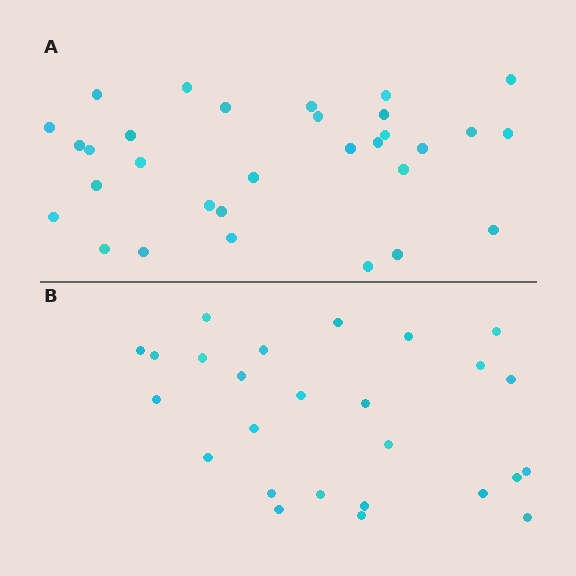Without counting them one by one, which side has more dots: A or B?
Region A (the top region) has more dots.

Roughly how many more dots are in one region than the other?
Region A has about 5 more dots than region B.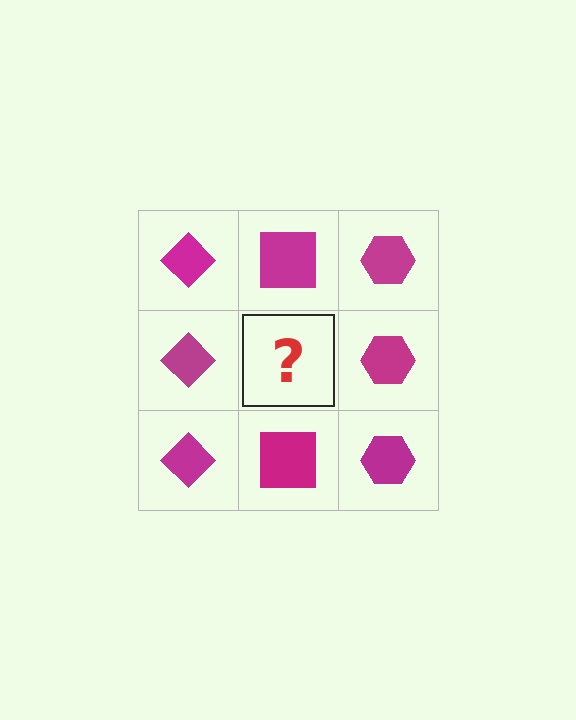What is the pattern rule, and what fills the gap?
The rule is that each column has a consistent shape. The gap should be filled with a magenta square.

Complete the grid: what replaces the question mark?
The question mark should be replaced with a magenta square.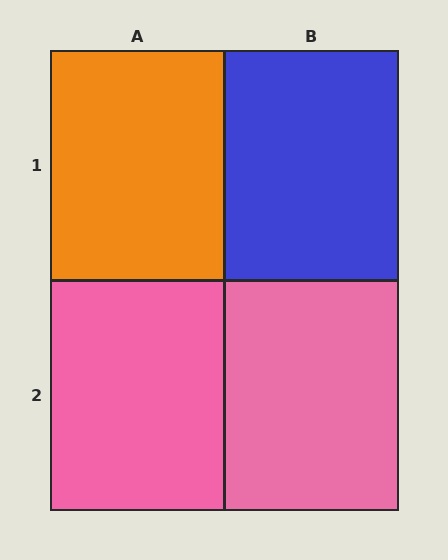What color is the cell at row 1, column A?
Orange.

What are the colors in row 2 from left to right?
Pink, pink.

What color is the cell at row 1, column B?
Blue.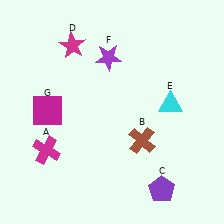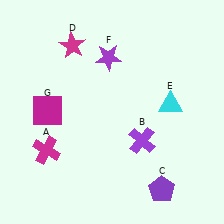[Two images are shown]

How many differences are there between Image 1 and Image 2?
There is 1 difference between the two images.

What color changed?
The cross (B) changed from brown in Image 1 to purple in Image 2.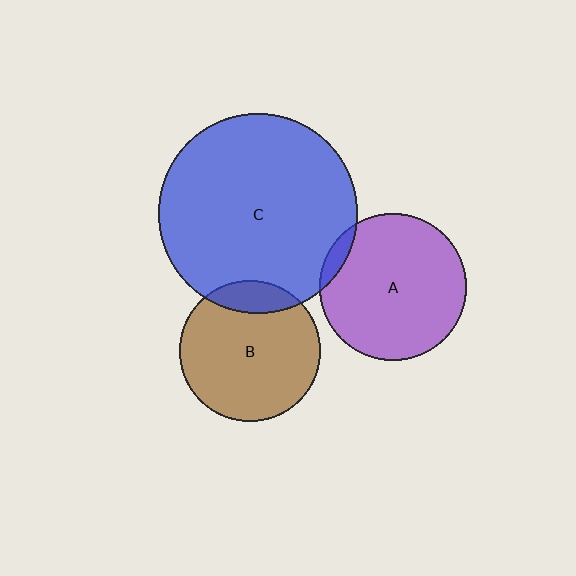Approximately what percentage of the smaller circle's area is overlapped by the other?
Approximately 15%.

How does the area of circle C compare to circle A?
Approximately 1.9 times.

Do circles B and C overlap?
Yes.